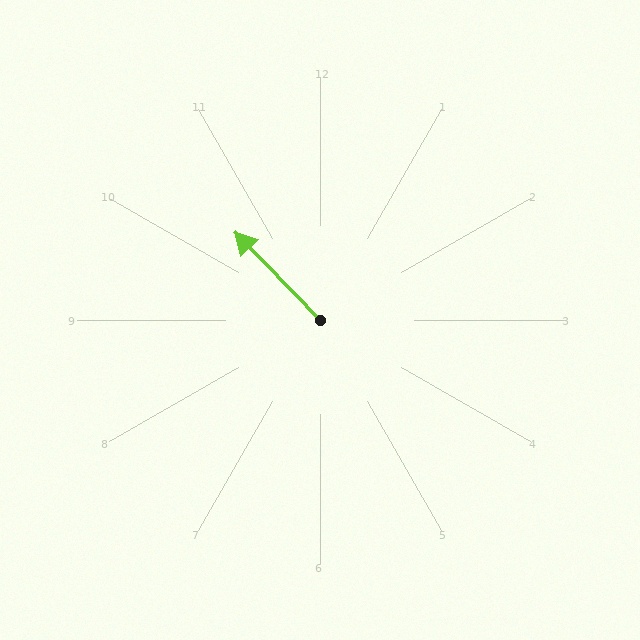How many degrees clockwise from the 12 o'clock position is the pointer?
Approximately 316 degrees.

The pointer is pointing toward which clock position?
Roughly 11 o'clock.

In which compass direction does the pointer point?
Northwest.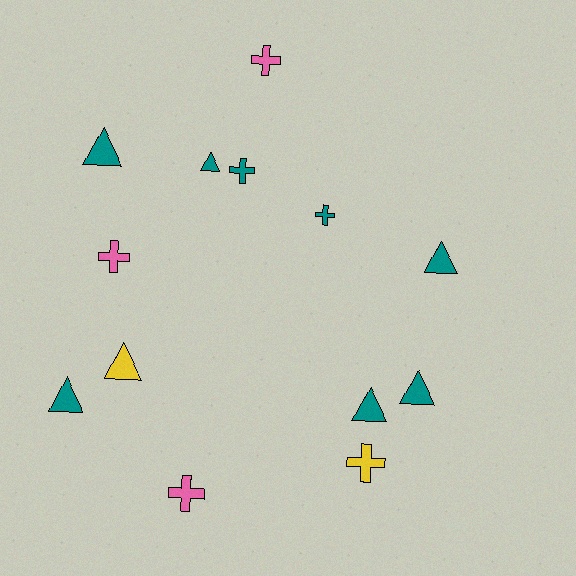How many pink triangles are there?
There are no pink triangles.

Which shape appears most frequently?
Triangle, with 7 objects.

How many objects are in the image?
There are 13 objects.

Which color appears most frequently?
Teal, with 8 objects.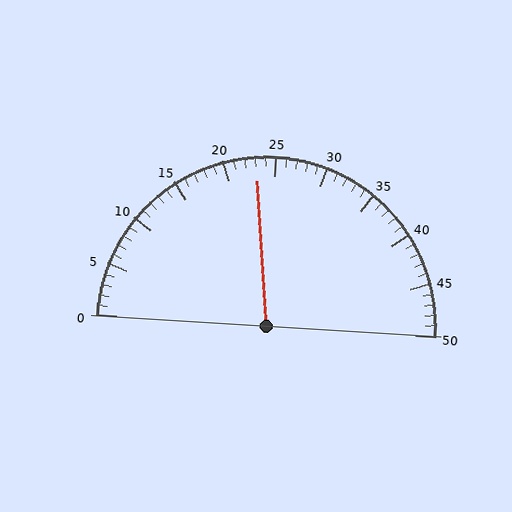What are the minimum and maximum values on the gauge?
The gauge ranges from 0 to 50.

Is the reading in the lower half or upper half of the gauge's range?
The reading is in the lower half of the range (0 to 50).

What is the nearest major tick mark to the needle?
The nearest major tick mark is 25.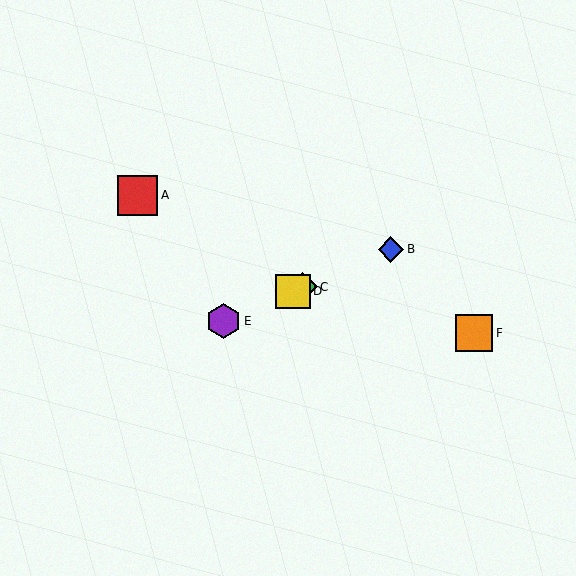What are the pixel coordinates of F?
Object F is at (474, 333).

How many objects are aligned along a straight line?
4 objects (B, C, D, E) are aligned along a straight line.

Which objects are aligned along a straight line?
Objects B, C, D, E are aligned along a straight line.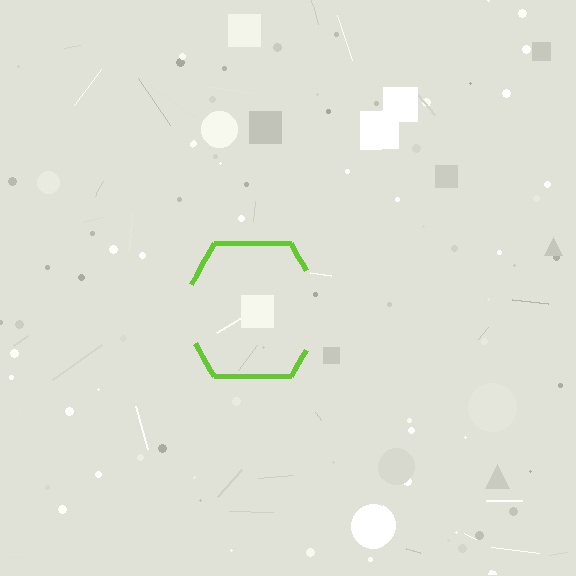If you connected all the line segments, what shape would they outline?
They would outline a hexagon.